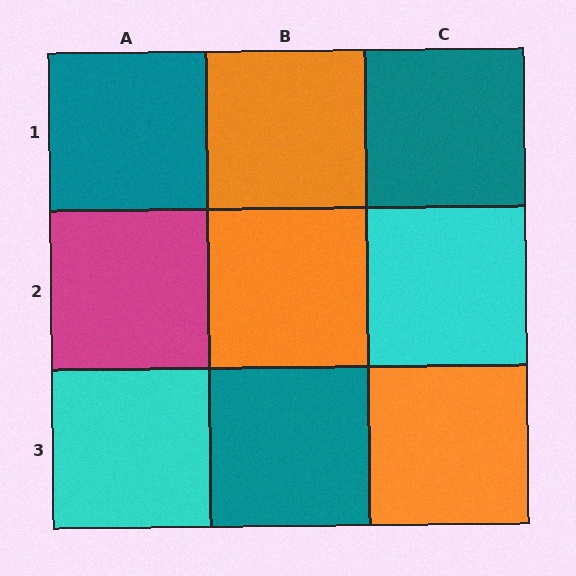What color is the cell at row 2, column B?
Orange.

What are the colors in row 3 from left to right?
Cyan, teal, orange.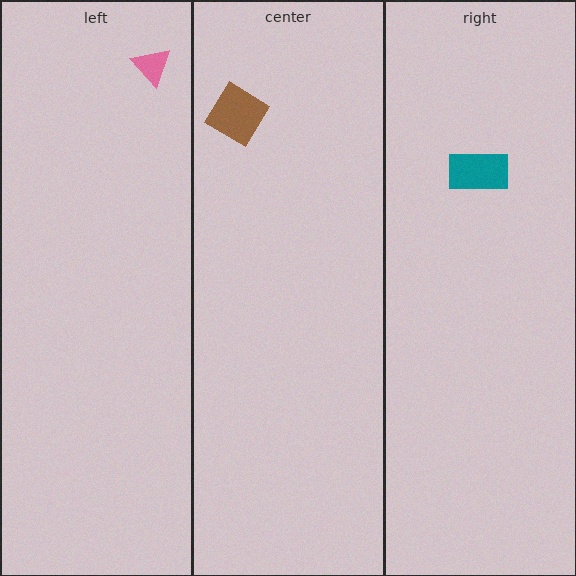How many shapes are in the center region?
1.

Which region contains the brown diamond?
The center region.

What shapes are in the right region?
The teal rectangle.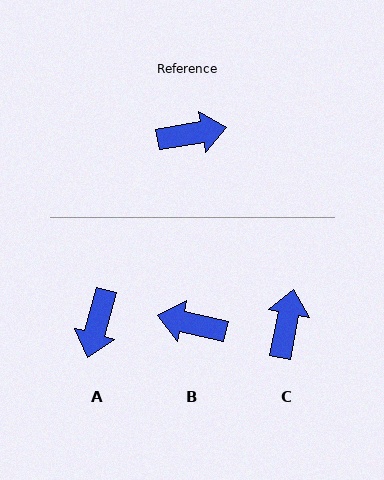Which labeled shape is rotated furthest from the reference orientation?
B, about 157 degrees away.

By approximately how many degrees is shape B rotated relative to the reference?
Approximately 157 degrees counter-clockwise.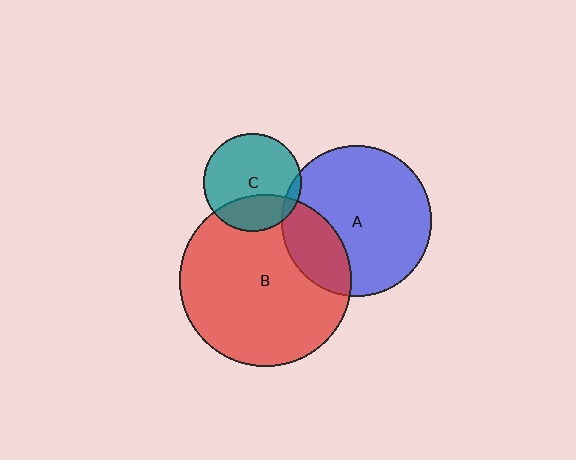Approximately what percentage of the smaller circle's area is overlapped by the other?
Approximately 30%.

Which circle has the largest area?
Circle B (red).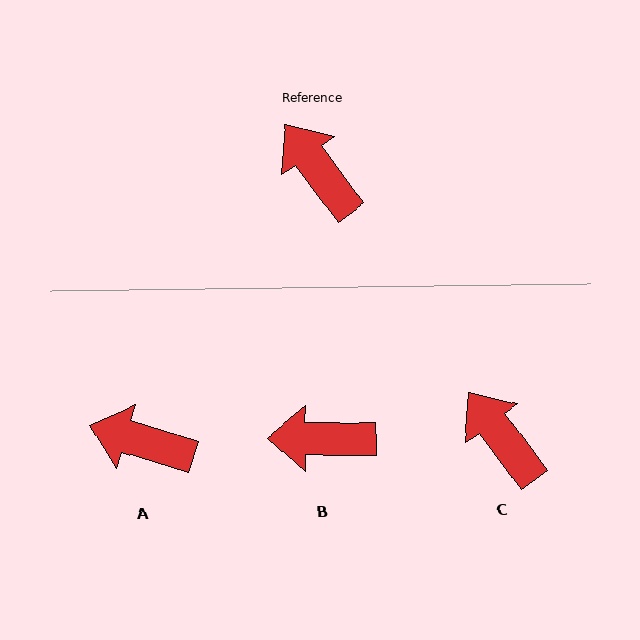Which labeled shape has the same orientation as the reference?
C.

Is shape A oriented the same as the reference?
No, it is off by about 36 degrees.